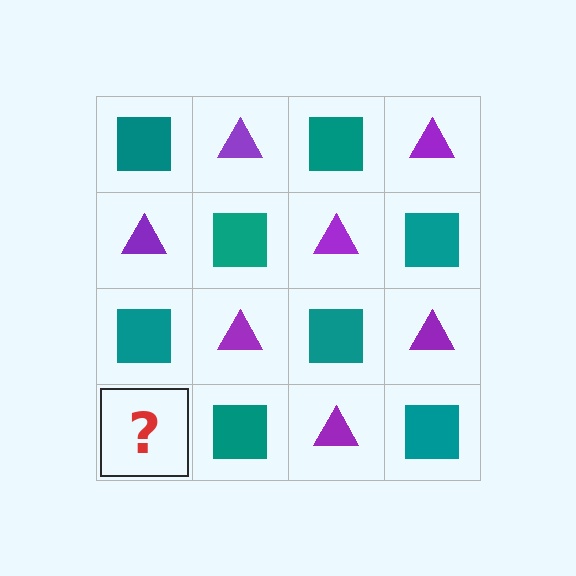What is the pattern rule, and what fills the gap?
The rule is that it alternates teal square and purple triangle in a checkerboard pattern. The gap should be filled with a purple triangle.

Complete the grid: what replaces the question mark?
The question mark should be replaced with a purple triangle.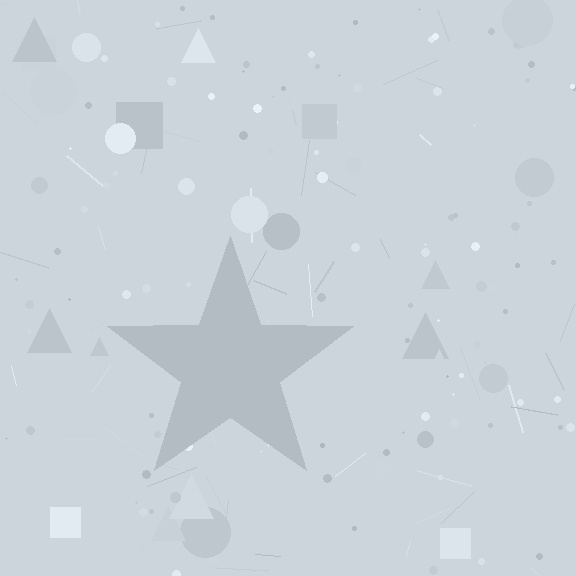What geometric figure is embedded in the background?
A star is embedded in the background.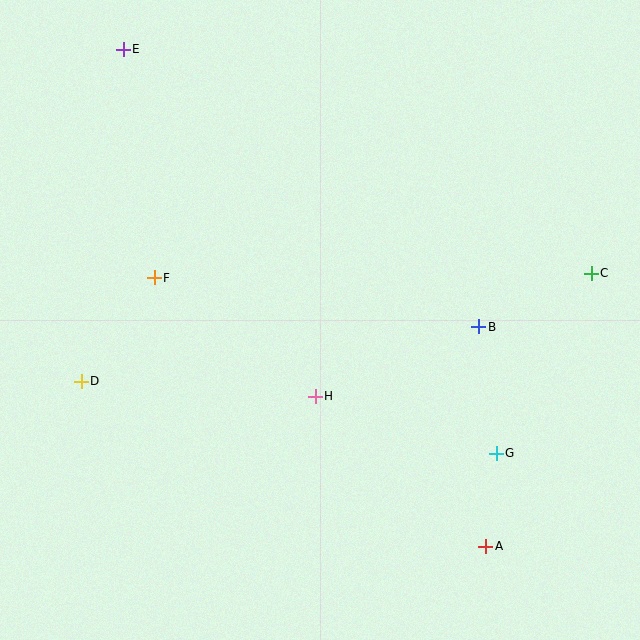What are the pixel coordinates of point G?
Point G is at (496, 453).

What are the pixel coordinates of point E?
Point E is at (123, 49).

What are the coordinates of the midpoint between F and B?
The midpoint between F and B is at (317, 302).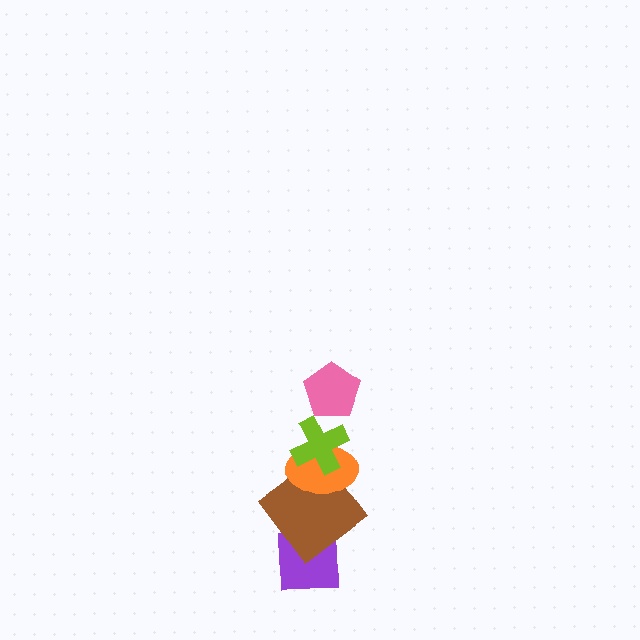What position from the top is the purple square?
The purple square is 5th from the top.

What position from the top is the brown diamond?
The brown diamond is 4th from the top.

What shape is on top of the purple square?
The brown diamond is on top of the purple square.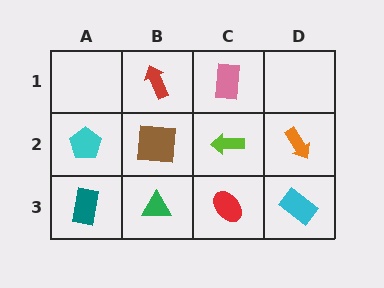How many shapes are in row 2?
4 shapes.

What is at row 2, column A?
A cyan pentagon.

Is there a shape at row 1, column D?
No, that cell is empty.